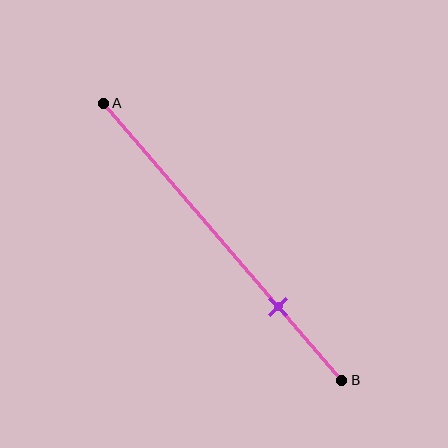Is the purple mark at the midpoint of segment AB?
No, the mark is at about 75% from A, not at the 50% midpoint.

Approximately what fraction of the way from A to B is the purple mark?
The purple mark is approximately 75% of the way from A to B.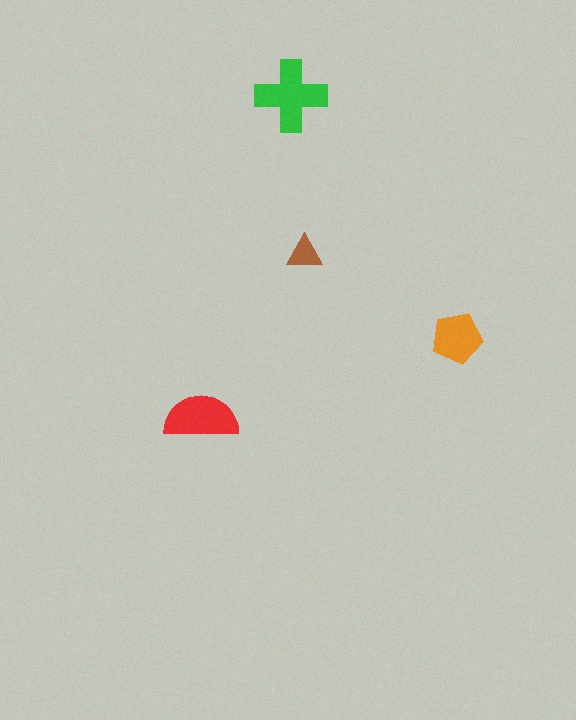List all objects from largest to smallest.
The green cross, the red semicircle, the orange pentagon, the brown triangle.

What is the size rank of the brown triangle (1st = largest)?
4th.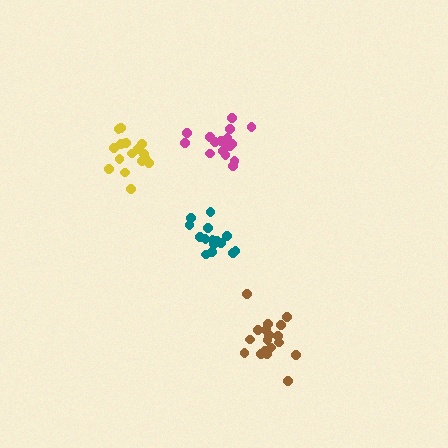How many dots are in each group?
Group 1: 16 dots, Group 2: 17 dots, Group 3: 15 dots, Group 4: 18 dots (66 total).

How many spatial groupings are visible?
There are 4 spatial groupings.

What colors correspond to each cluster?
The clusters are colored: yellow, magenta, teal, brown.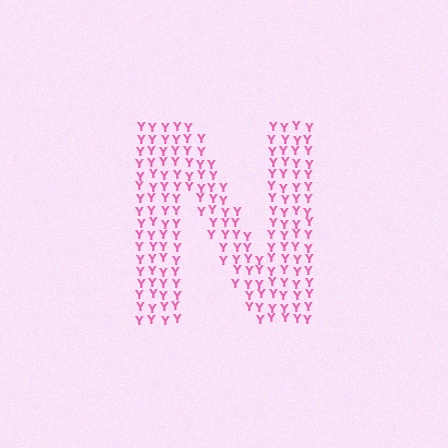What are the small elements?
The small elements are letter Y's.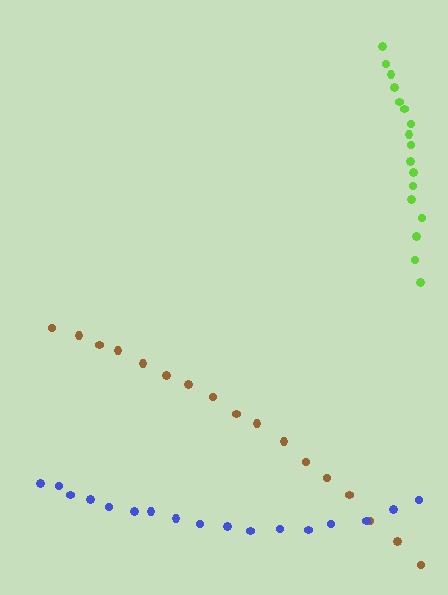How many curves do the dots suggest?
There are 3 distinct paths.